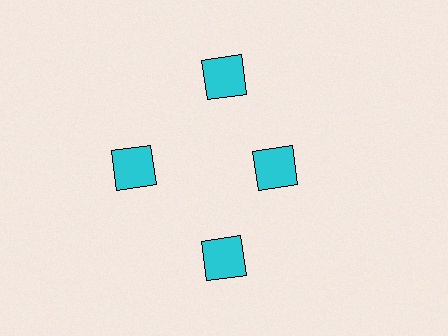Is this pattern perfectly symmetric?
No. The 4 cyan squares are arranged in a ring, but one element near the 3 o'clock position is pulled inward toward the center, breaking the 4-fold rotational symmetry.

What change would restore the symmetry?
The symmetry would be restored by moving it outward, back onto the ring so that all 4 squares sit at equal angles and equal distance from the center.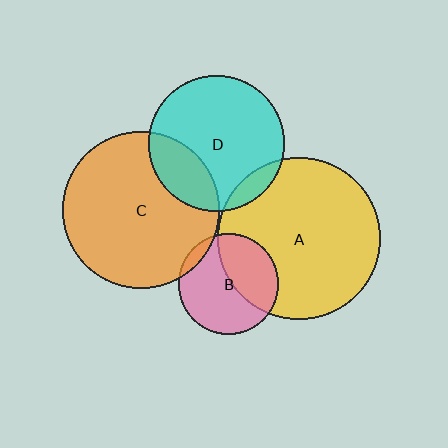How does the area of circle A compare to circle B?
Approximately 2.6 times.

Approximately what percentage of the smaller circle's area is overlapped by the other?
Approximately 25%.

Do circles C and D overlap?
Yes.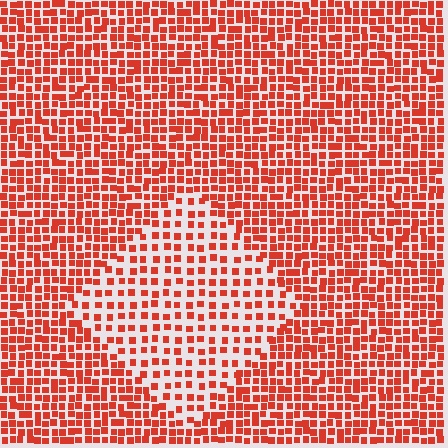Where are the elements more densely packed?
The elements are more densely packed outside the diamond boundary.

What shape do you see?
I see a diamond.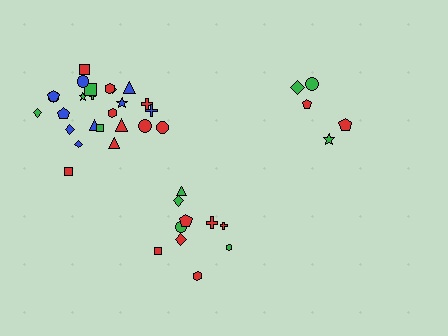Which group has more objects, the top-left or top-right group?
The top-left group.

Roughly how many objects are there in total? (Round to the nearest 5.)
Roughly 40 objects in total.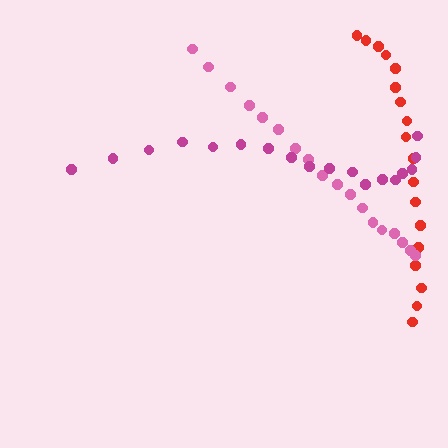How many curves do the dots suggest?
There are 3 distinct paths.